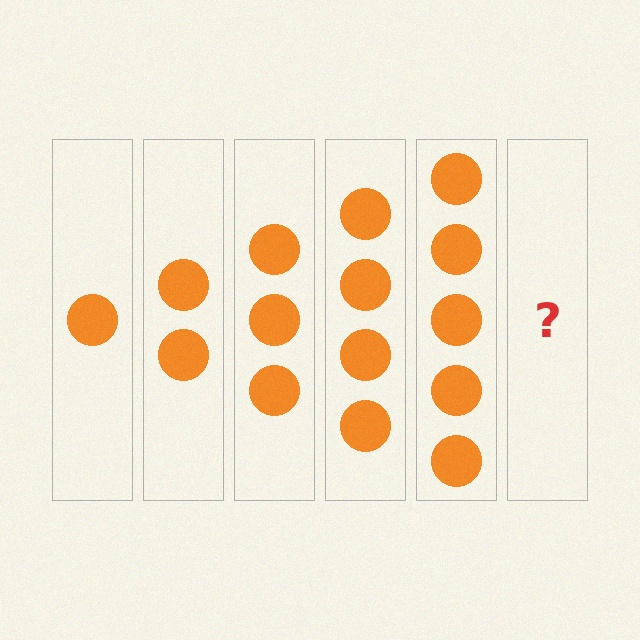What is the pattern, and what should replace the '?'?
The pattern is that each step adds one more circle. The '?' should be 6 circles.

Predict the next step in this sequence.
The next step is 6 circles.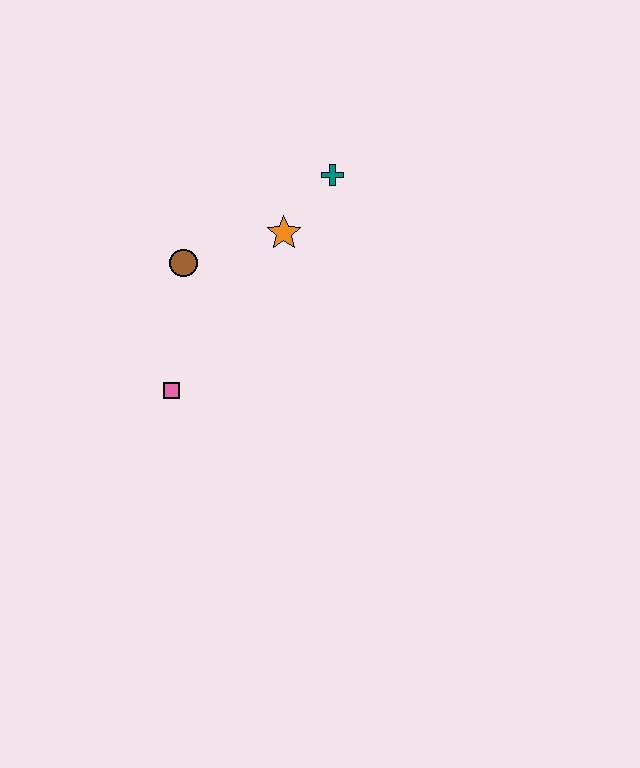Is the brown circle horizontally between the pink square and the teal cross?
Yes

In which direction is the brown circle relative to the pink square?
The brown circle is above the pink square.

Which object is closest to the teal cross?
The orange star is closest to the teal cross.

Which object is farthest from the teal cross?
The pink square is farthest from the teal cross.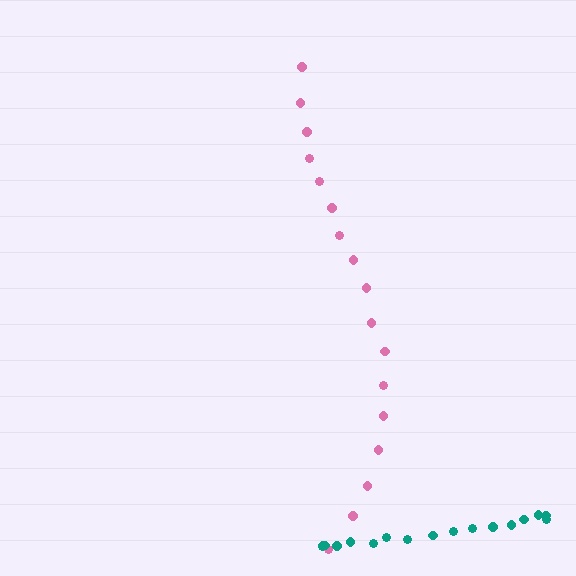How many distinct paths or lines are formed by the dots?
There are 2 distinct paths.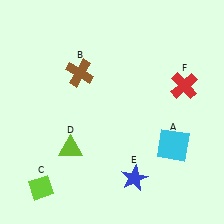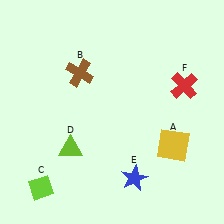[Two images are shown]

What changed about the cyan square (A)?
In Image 1, A is cyan. In Image 2, it changed to yellow.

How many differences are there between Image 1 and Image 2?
There is 1 difference between the two images.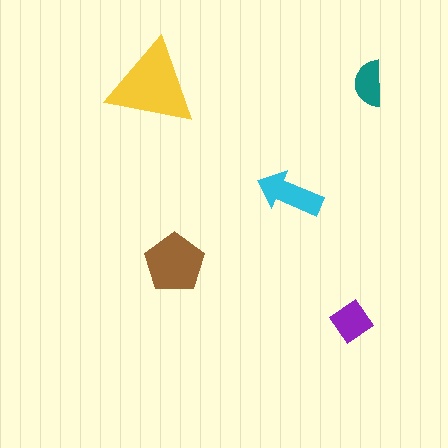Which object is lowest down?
The purple diamond is bottommost.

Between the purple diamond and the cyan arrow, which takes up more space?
The cyan arrow.